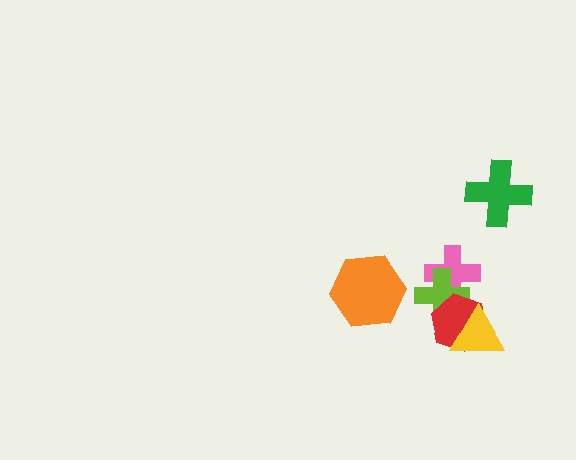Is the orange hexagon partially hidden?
No, no other shape covers it.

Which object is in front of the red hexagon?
The yellow triangle is in front of the red hexagon.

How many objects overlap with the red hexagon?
3 objects overlap with the red hexagon.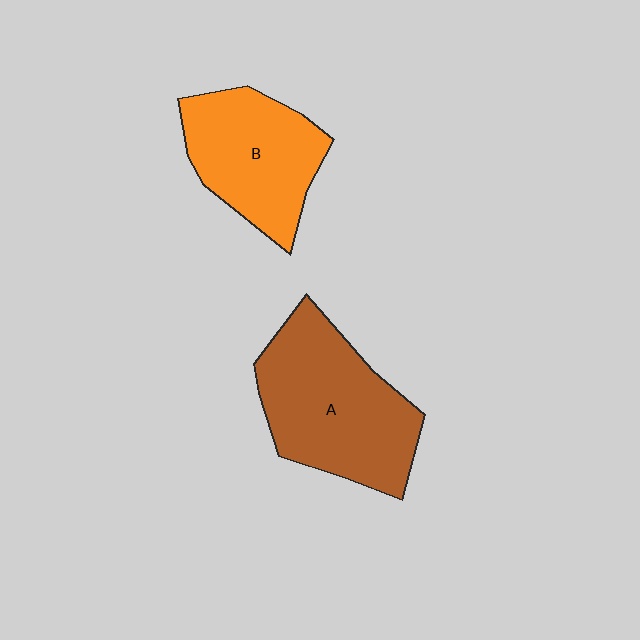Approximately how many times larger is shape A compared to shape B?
Approximately 1.3 times.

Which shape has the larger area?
Shape A (brown).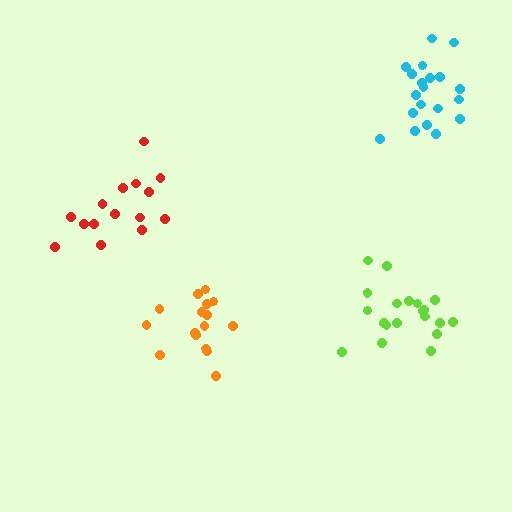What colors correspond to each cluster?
The clusters are colored: lime, orange, red, cyan.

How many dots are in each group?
Group 1: 20 dots, Group 2: 16 dots, Group 3: 15 dots, Group 4: 20 dots (71 total).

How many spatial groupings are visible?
There are 4 spatial groupings.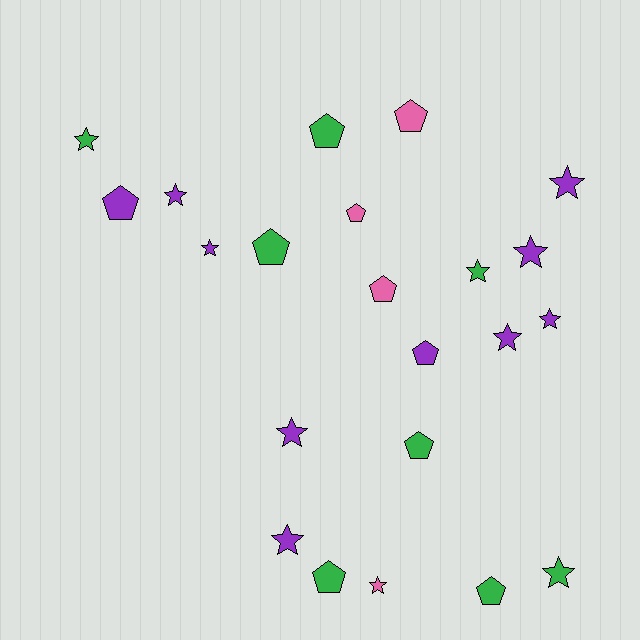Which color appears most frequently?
Purple, with 10 objects.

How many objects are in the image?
There are 22 objects.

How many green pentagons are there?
There are 5 green pentagons.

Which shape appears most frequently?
Star, with 12 objects.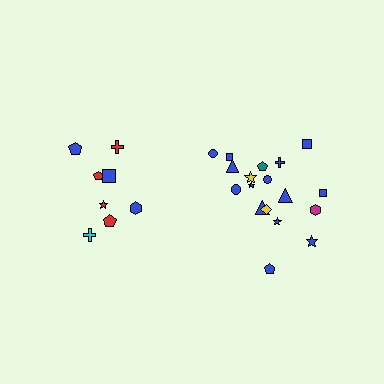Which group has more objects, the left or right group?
The right group.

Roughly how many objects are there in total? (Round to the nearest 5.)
Roughly 25 objects in total.